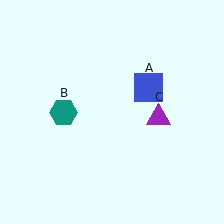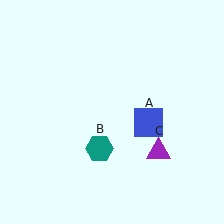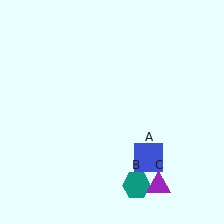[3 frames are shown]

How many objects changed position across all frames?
3 objects changed position: blue square (object A), teal hexagon (object B), purple triangle (object C).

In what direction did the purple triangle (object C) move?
The purple triangle (object C) moved down.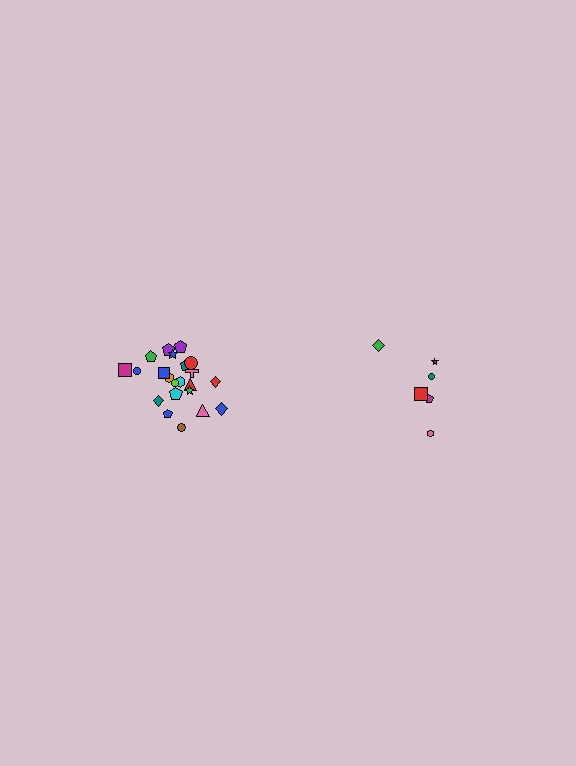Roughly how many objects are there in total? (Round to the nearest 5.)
Roughly 30 objects in total.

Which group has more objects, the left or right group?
The left group.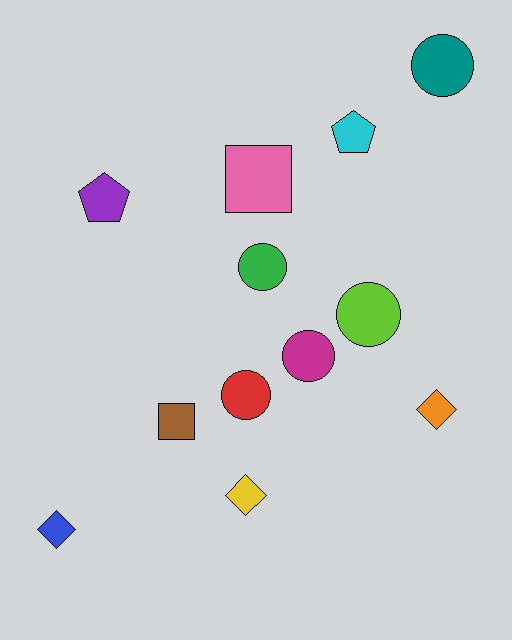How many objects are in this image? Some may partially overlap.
There are 12 objects.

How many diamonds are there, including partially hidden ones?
There are 3 diamonds.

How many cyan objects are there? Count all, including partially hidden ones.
There is 1 cyan object.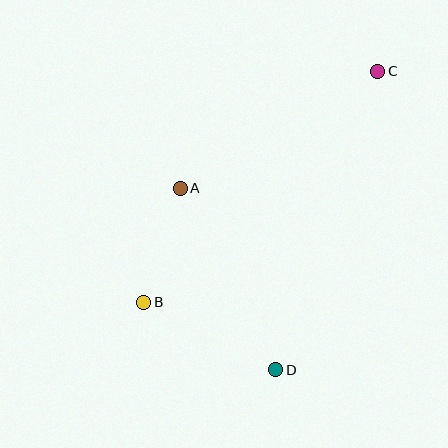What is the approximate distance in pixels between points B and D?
The distance between B and D is approximately 148 pixels.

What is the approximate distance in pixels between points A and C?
The distance between A and C is approximately 230 pixels.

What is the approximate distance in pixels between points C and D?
The distance between C and D is approximately 316 pixels.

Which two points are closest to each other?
Points A and B are closest to each other.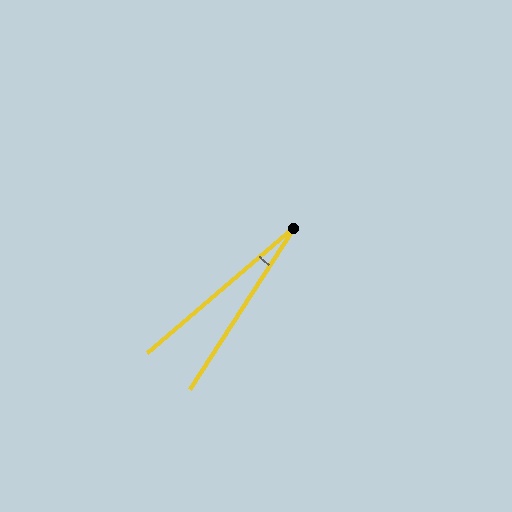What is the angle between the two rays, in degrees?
Approximately 16 degrees.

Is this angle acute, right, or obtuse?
It is acute.